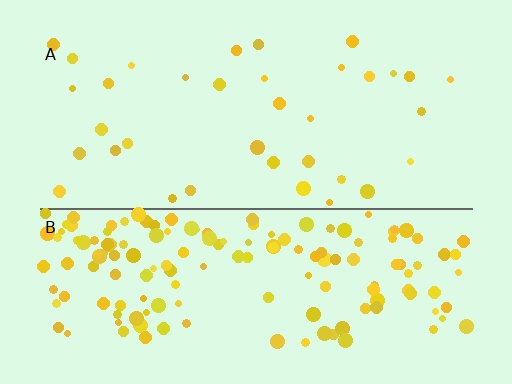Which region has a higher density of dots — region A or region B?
B (the bottom).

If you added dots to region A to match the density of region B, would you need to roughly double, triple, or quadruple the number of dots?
Approximately quadruple.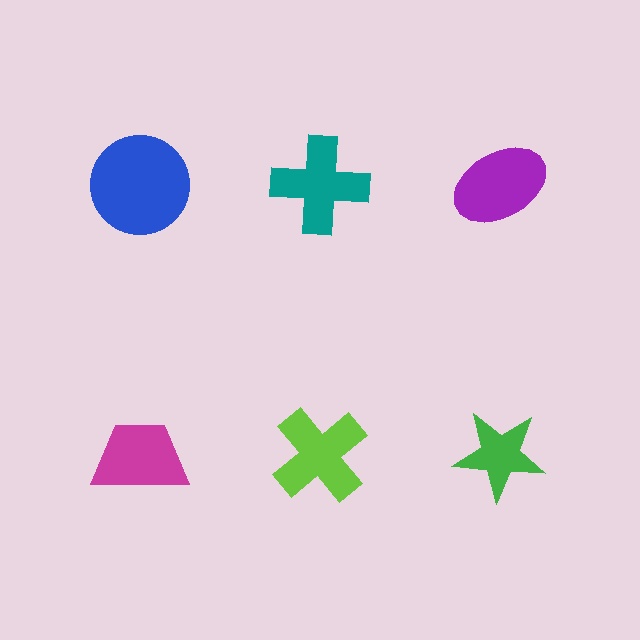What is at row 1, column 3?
A purple ellipse.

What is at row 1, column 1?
A blue circle.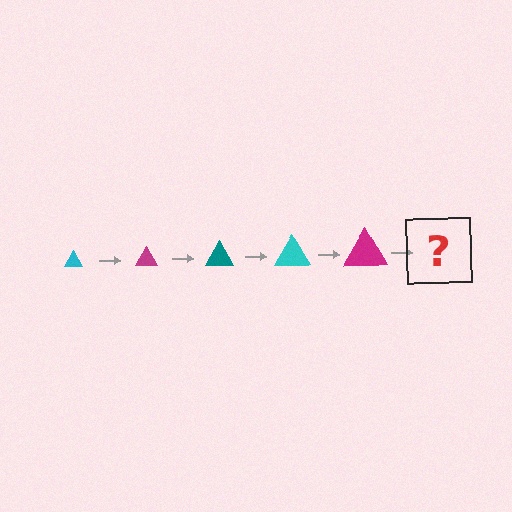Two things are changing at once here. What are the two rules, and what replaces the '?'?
The two rules are that the triangle grows larger each step and the color cycles through cyan, magenta, and teal. The '?' should be a teal triangle, larger than the previous one.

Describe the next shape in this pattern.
It should be a teal triangle, larger than the previous one.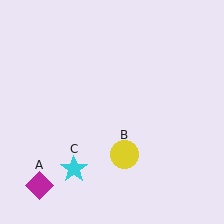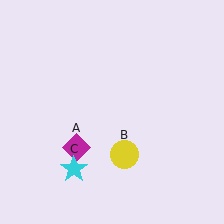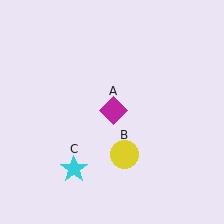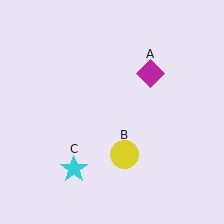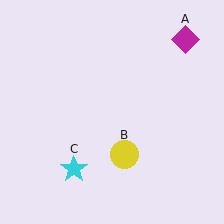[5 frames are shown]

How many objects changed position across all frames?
1 object changed position: magenta diamond (object A).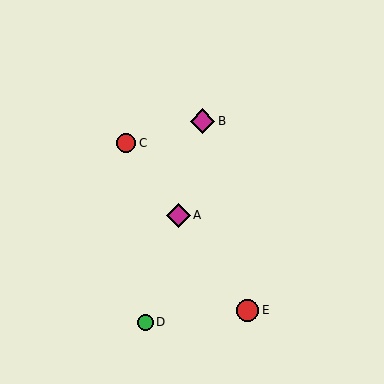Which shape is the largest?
The magenta diamond (labeled B) is the largest.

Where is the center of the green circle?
The center of the green circle is at (145, 322).